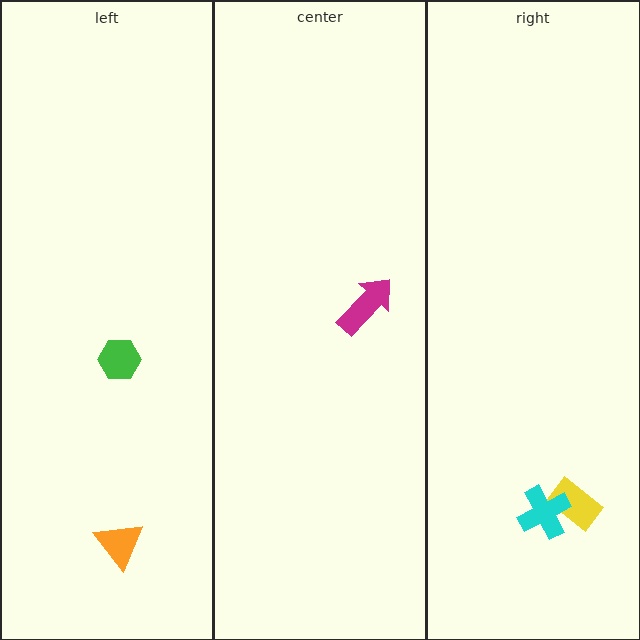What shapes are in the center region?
The magenta arrow.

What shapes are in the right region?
The yellow rectangle, the cyan cross.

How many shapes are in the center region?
1.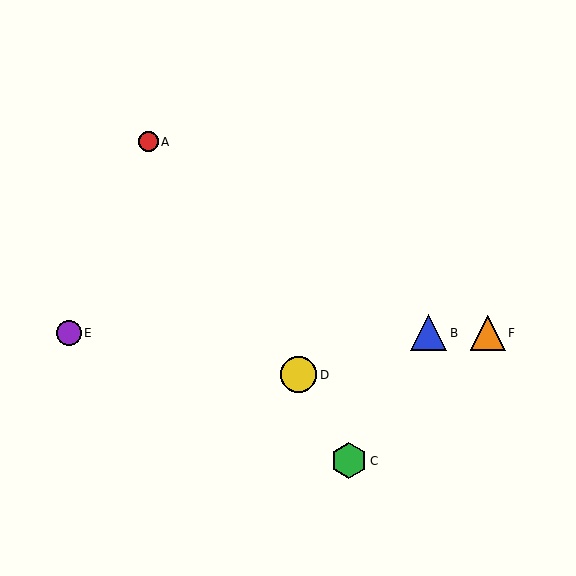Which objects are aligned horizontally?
Objects B, E, F are aligned horizontally.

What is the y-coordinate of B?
Object B is at y≈333.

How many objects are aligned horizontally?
3 objects (B, E, F) are aligned horizontally.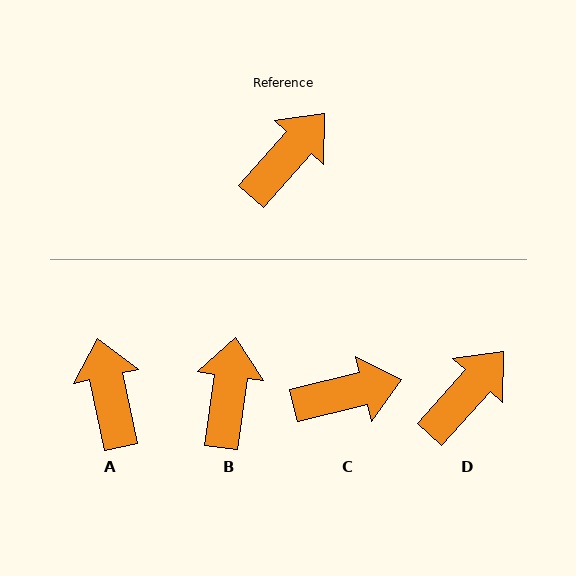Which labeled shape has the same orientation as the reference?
D.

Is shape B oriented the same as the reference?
No, it is off by about 34 degrees.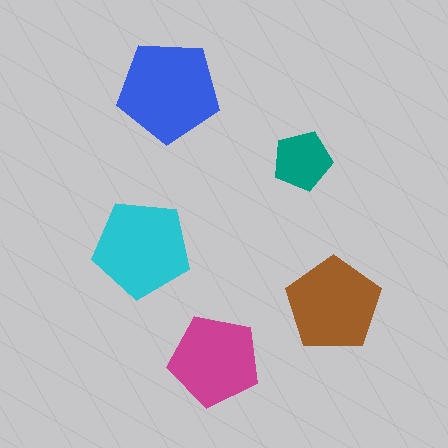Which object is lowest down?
The magenta pentagon is bottommost.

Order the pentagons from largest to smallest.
the blue one, the cyan one, the brown one, the magenta one, the teal one.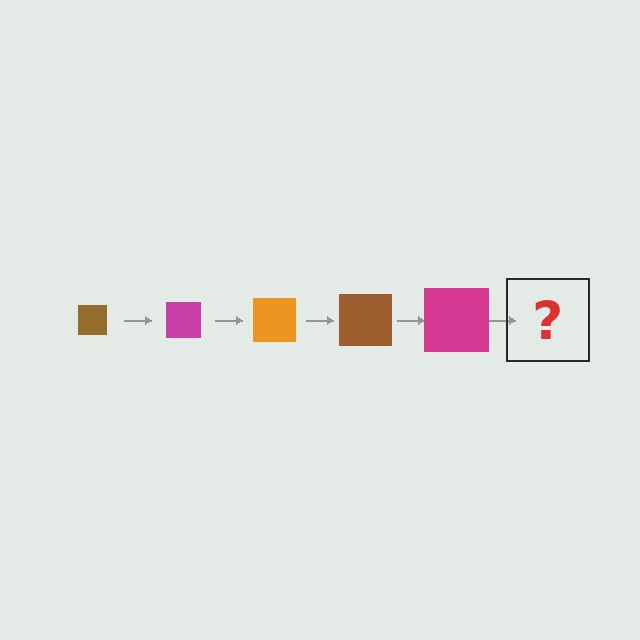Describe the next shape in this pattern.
It should be an orange square, larger than the previous one.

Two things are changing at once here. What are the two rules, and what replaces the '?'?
The two rules are that the square grows larger each step and the color cycles through brown, magenta, and orange. The '?' should be an orange square, larger than the previous one.